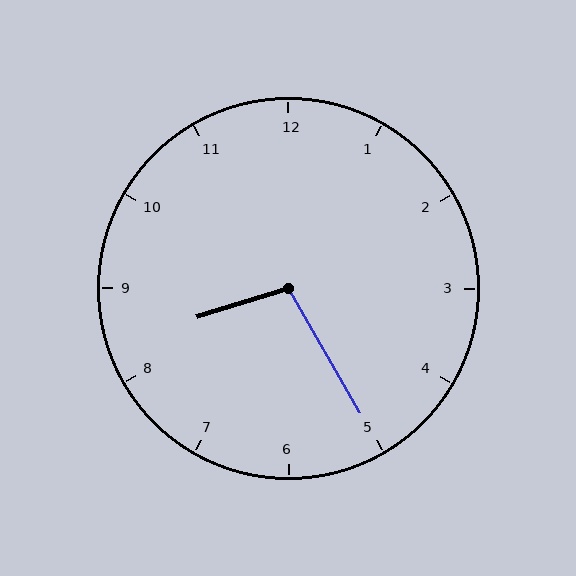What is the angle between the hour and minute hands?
Approximately 102 degrees.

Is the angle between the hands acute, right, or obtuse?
It is obtuse.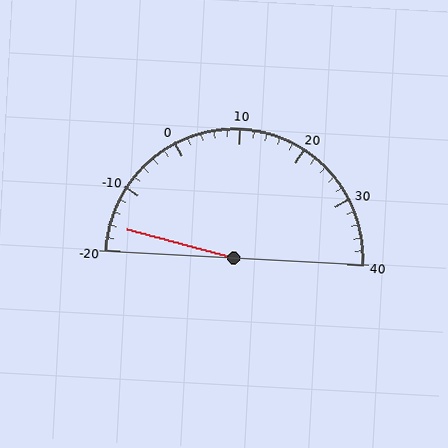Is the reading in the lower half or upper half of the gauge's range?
The reading is in the lower half of the range (-20 to 40).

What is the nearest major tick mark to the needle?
The nearest major tick mark is -20.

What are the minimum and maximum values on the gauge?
The gauge ranges from -20 to 40.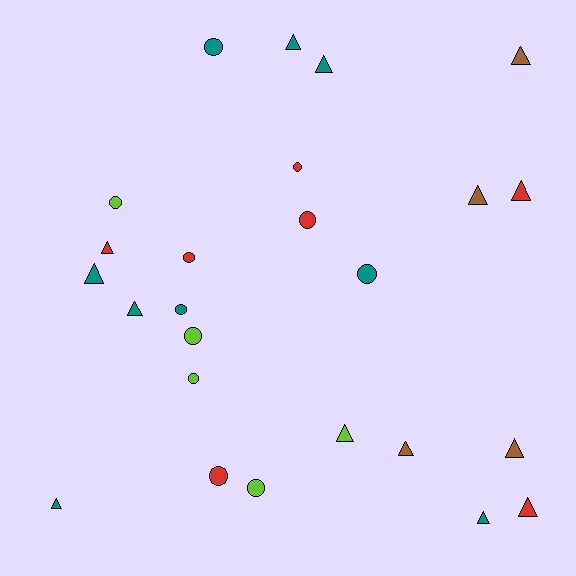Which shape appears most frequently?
Triangle, with 14 objects.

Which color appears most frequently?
Teal, with 9 objects.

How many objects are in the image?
There are 25 objects.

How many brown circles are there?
There are no brown circles.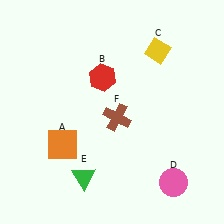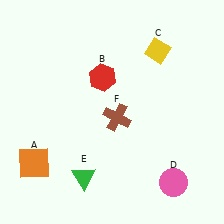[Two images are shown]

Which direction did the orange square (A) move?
The orange square (A) moved left.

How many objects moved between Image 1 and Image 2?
1 object moved between the two images.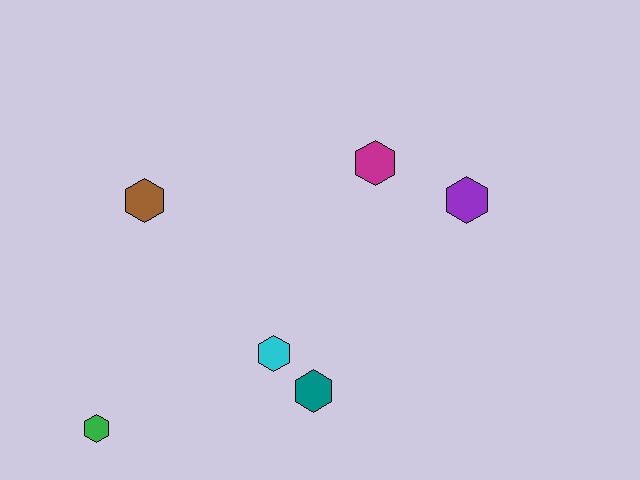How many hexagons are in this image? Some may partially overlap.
There are 6 hexagons.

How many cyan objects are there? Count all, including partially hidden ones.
There is 1 cyan object.